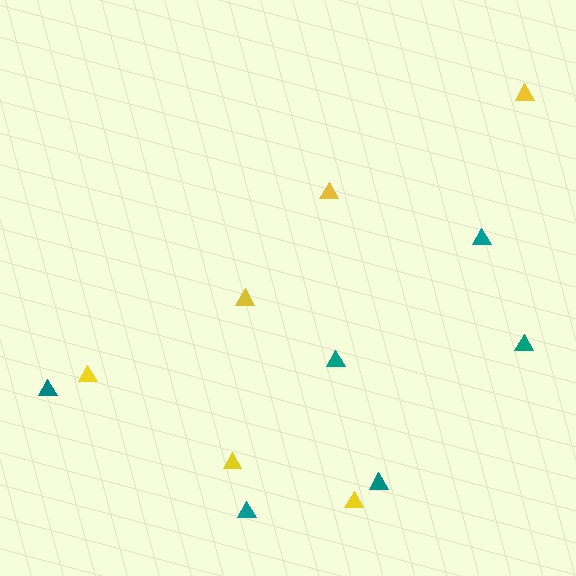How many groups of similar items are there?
There are 2 groups: one group of teal triangles (6) and one group of yellow triangles (6).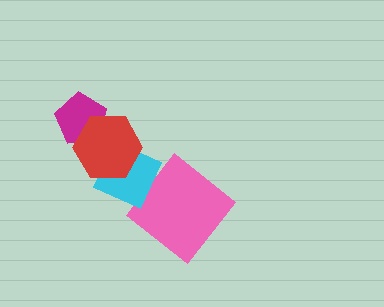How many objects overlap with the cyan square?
1 object overlaps with the cyan square.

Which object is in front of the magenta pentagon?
The red hexagon is in front of the magenta pentagon.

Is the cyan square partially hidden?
Yes, it is partially covered by another shape.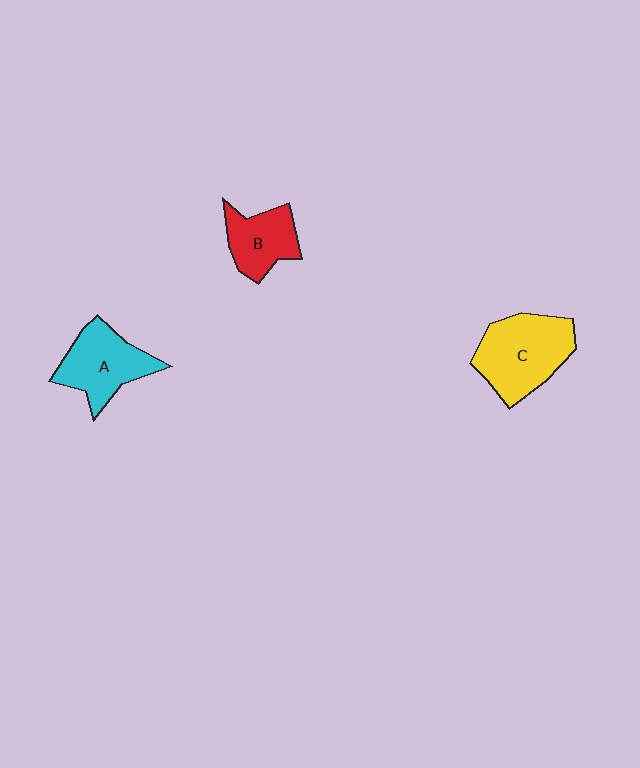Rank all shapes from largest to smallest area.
From largest to smallest: C (yellow), A (cyan), B (red).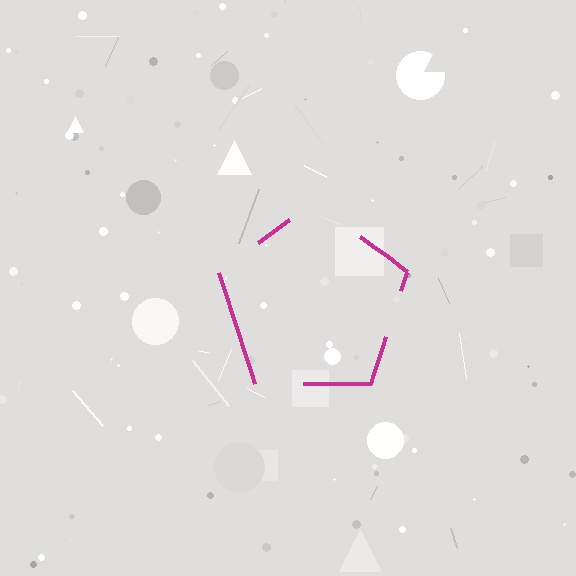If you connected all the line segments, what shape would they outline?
They would outline a pentagon.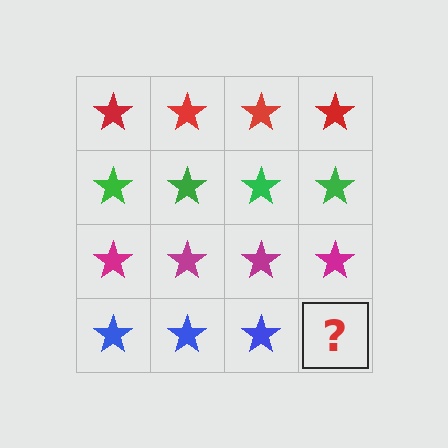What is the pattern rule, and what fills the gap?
The rule is that each row has a consistent color. The gap should be filled with a blue star.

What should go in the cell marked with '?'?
The missing cell should contain a blue star.